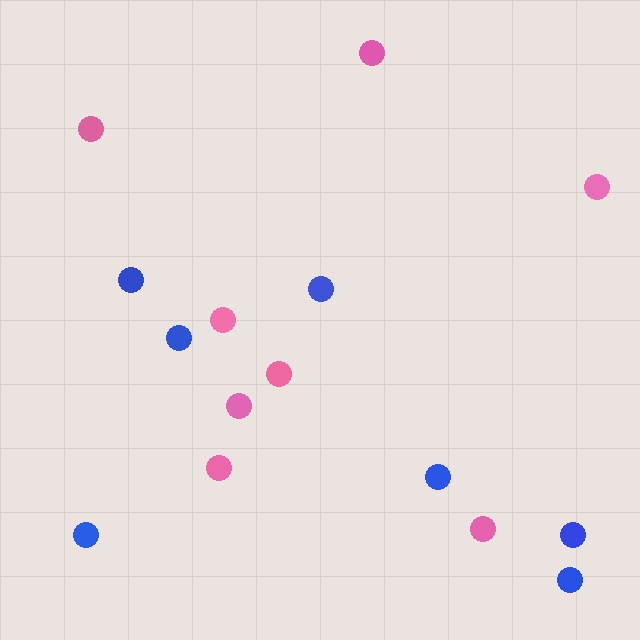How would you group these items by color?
There are 2 groups: one group of pink circles (8) and one group of blue circles (7).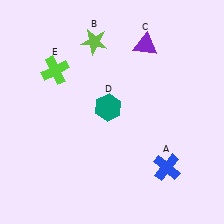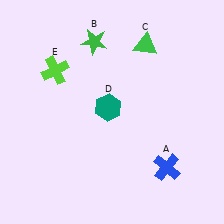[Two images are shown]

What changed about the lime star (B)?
In Image 1, B is lime. In Image 2, it changed to green.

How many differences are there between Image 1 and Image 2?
There are 2 differences between the two images.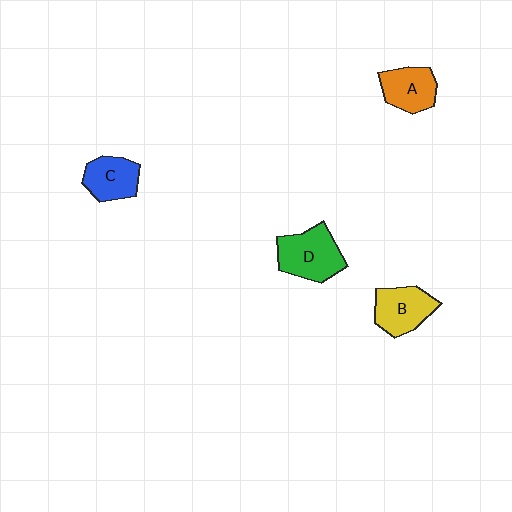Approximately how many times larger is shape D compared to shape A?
Approximately 1.3 times.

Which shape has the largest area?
Shape D (green).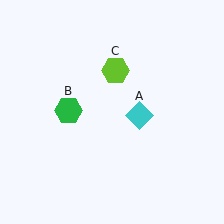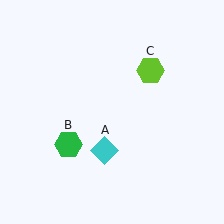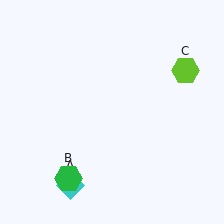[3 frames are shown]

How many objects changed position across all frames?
3 objects changed position: cyan diamond (object A), green hexagon (object B), lime hexagon (object C).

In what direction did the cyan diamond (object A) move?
The cyan diamond (object A) moved down and to the left.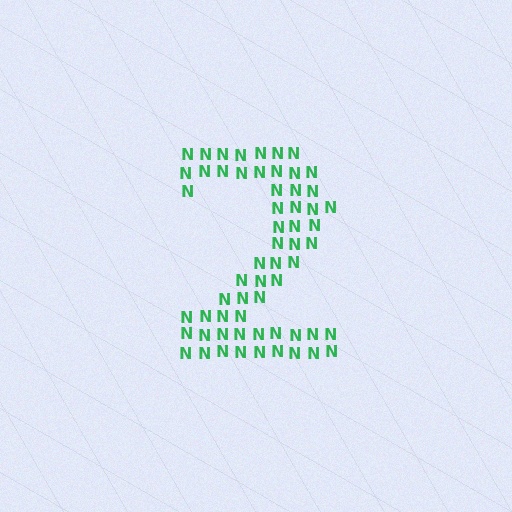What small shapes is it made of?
It is made of small letter N's.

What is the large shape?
The large shape is the digit 2.